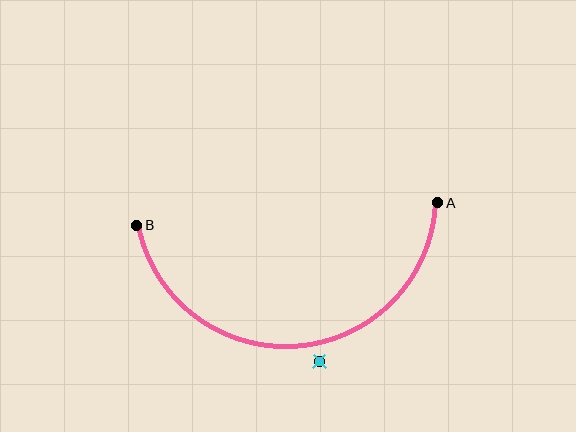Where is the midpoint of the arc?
The arc midpoint is the point on the curve farthest from the straight line joining A and B. It sits below that line.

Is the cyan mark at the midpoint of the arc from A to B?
No — the cyan mark does not lie on the arc at all. It sits slightly outside the curve.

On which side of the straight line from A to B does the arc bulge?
The arc bulges below the straight line connecting A and B.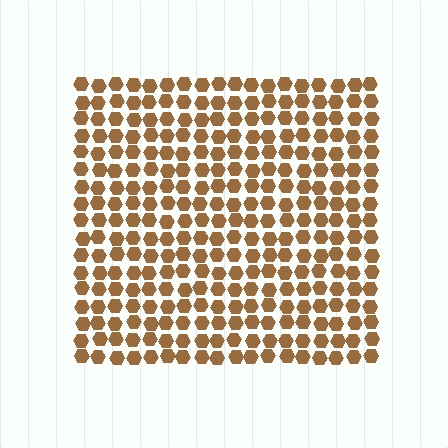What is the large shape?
The large shape is a square.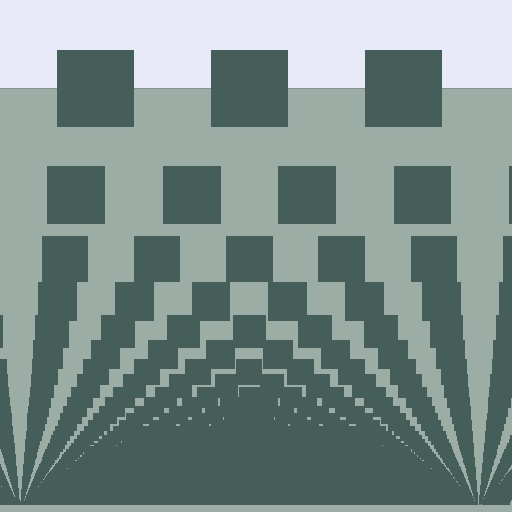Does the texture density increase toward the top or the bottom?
Density increases toward the bottom.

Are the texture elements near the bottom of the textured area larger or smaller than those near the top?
Smaller. The gradient is inverted — elements near the bottom are smaller and denser.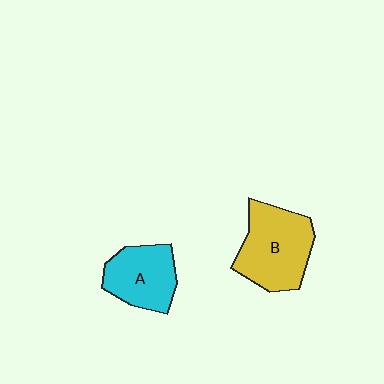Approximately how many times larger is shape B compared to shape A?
Approximately 1.3 times.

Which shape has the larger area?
Shape B (yellow).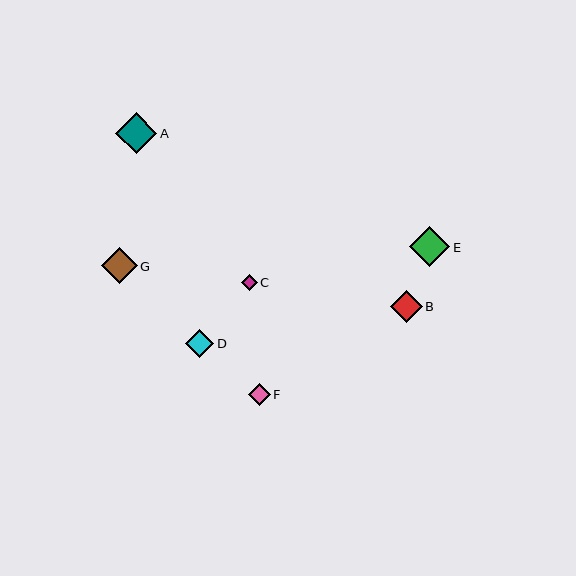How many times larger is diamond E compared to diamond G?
Diamond E is approximately 1.1 times the size of diamond G.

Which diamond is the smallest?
Diamond C is the smallest with a size of approximately 15 pixels.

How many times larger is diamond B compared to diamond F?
Diamond B is approximately 1.4 times the size of diamond F.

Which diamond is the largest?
Diamond A is the largest with a size of approximately 42 pixels.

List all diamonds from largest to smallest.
From largest to smallest: A, E, G, B, D, F, C.